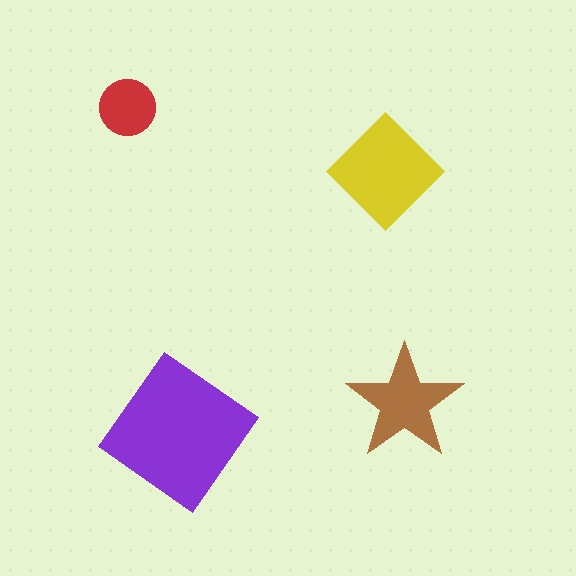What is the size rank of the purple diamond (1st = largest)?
1st.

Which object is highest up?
The red circle is topmost.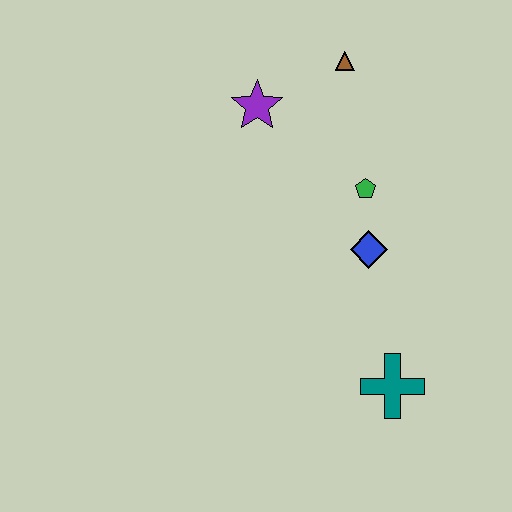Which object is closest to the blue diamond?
The green pentagon is closest to the blue diamond.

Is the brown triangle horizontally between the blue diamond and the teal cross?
No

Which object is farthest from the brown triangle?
The teal cross is farthest from the brown triangle.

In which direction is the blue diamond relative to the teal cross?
The blue diamond is above the teal cross.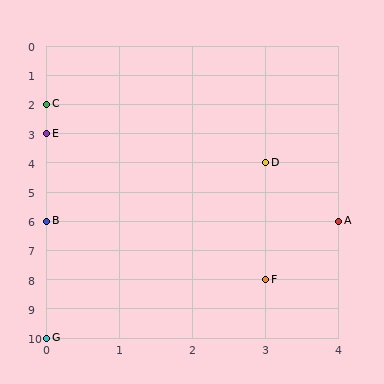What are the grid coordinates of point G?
Point G is at grid coordinates (0, 10).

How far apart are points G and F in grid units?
Points G and F are 3 columns and 2 rows apart (about 3.6 grid units diagonally).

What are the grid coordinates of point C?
Point C is at grid coordinates (0, 2).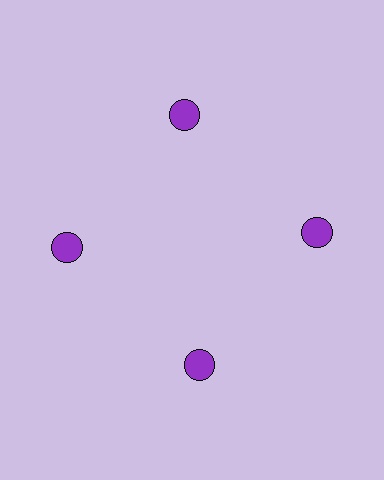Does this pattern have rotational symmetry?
Yes, this pattern has 4-fold rotational symmetry. It looks the same after rotating 90 degrees around the center.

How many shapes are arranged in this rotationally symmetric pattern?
There are 4 shapes, arranged in 4 groups of 1.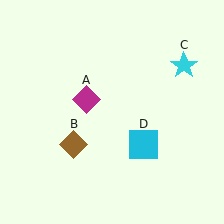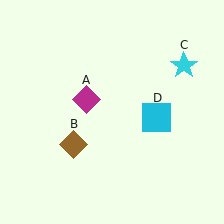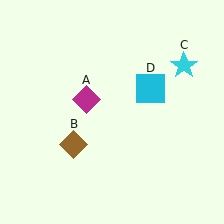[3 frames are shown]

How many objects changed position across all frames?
1 object changed position: cyan square (object D).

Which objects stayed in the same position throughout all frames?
Magenta diamond (object A) and brown diamond (object B) and cyan star (object C) remained stationary.